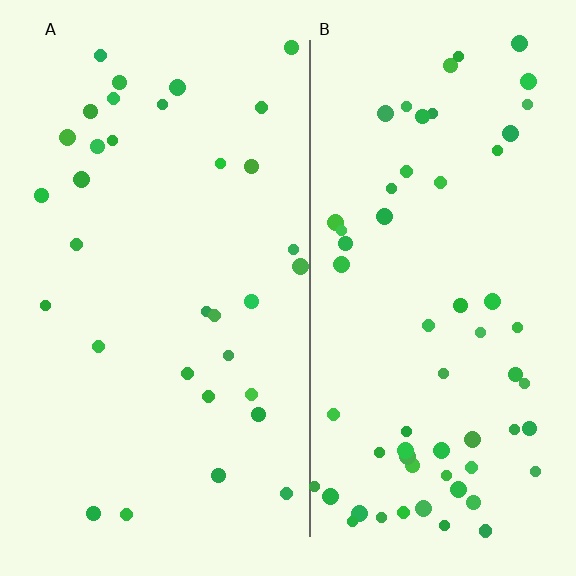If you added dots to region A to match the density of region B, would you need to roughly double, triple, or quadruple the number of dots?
Approximately double.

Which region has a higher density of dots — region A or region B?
B (the right).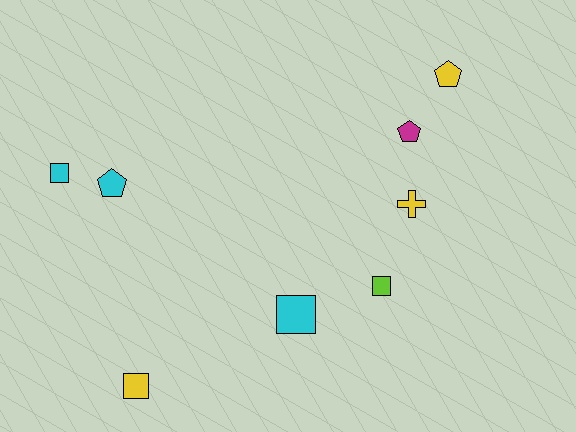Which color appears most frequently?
Cyan, with 3 objects.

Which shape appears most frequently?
Square, with 4 objects.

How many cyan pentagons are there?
There is 1 cyan pentagon.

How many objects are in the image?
There are 8 objects.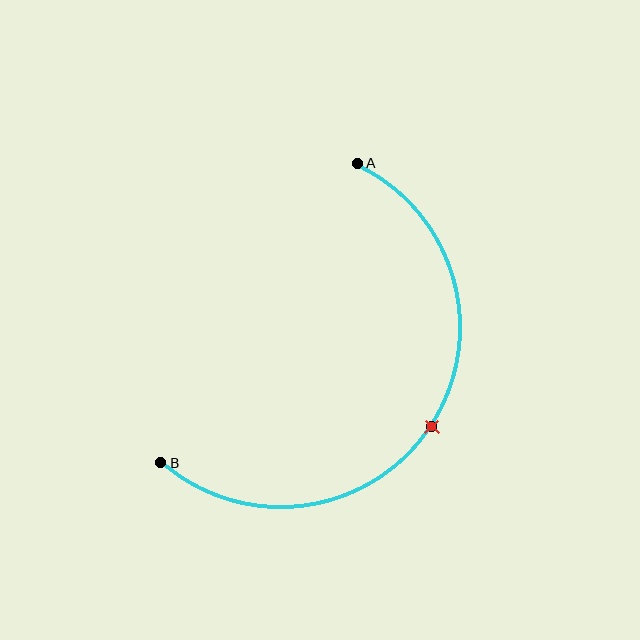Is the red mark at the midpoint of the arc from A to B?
Yes. The red mark lies on the arc at equal arc-length from both A and B — it is the arc midpoint.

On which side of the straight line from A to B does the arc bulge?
The arc bulges to the right of the straight line connecting A and B.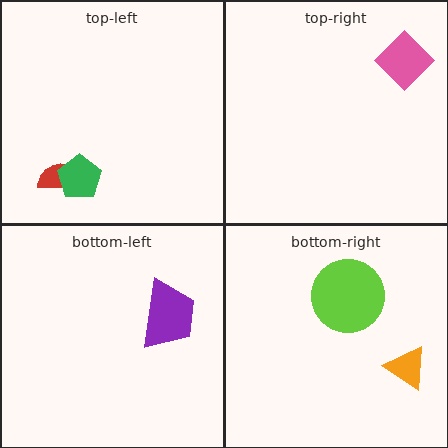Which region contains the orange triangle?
The bottom-right region.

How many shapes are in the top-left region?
2.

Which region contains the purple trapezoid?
The bottom-left region.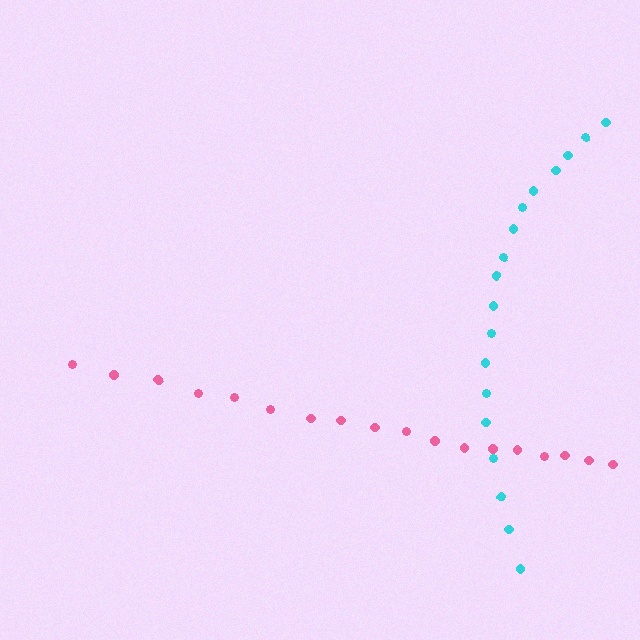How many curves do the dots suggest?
There are 2 distinct paths.